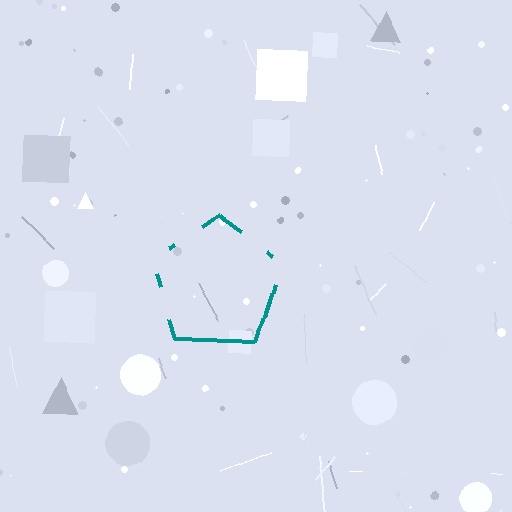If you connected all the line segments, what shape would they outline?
They would outline a pentagon.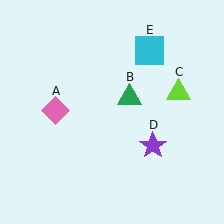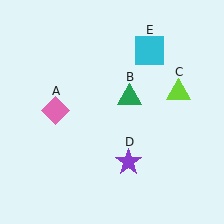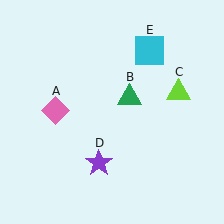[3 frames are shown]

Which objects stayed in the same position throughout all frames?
Pink diamond (object A) and green triangle (object B) and lime triangle (object C) and cyan square (object E) remained stationary.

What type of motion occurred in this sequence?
The purple star (object D) rotated clockwise around the center of the scene.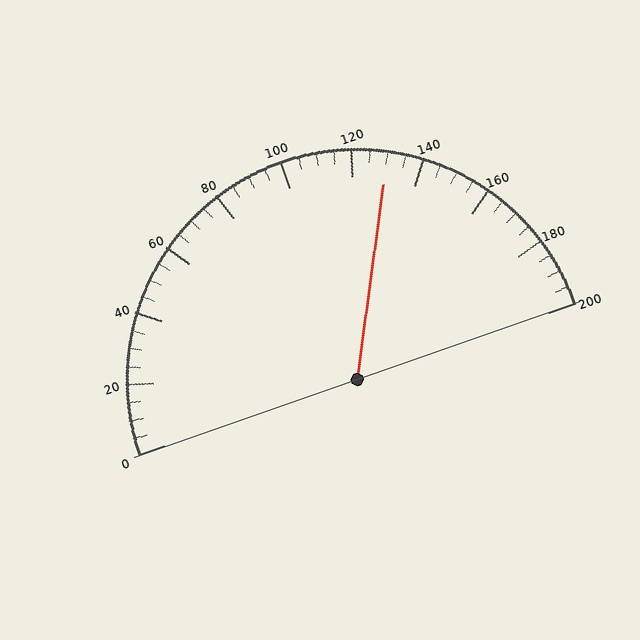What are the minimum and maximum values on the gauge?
The gauge ranges from 0 to 200.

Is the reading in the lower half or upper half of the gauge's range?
The reading is in the upper half of the range (0 to 200).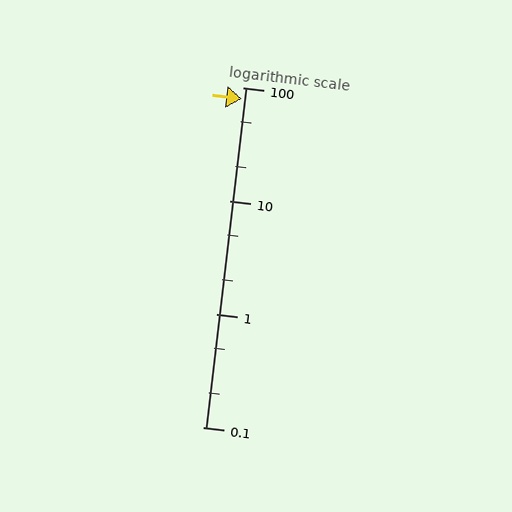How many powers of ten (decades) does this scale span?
The scale spans 3 decades, from 0.1 to 100.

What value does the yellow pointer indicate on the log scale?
The pointer indicates approximately 79.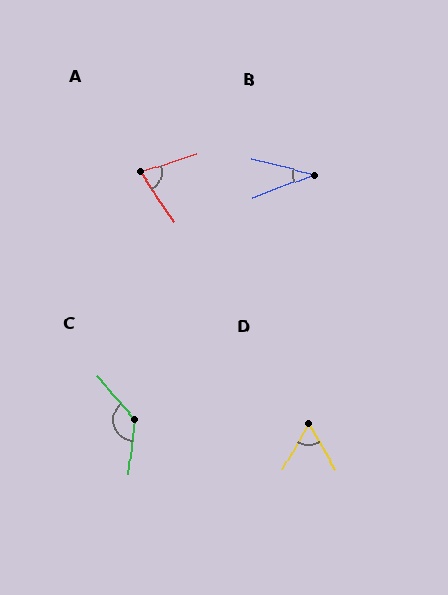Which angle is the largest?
C, at approximately 132 degrees.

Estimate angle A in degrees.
Approximately 74 degrees.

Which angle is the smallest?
B, at approximately 36 degrees.